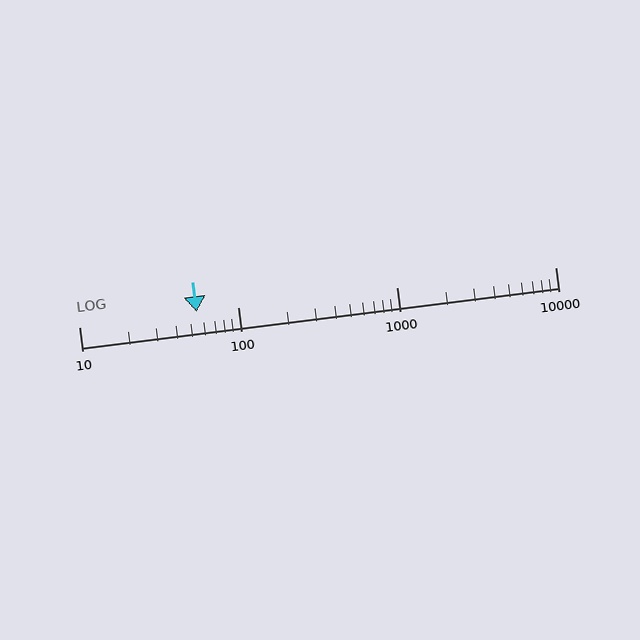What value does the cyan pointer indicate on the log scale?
The pointer indicates approximately 55.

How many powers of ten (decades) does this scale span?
The scale spans 3 decades, from 10 to 10000.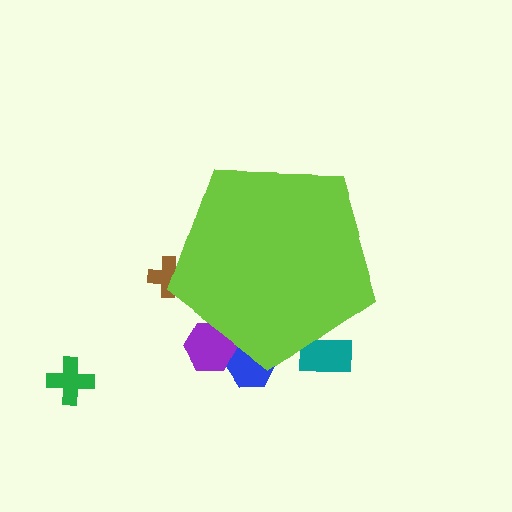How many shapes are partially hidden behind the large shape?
4 shapes are partially hidden.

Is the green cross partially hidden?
No, the green cross is fully visible.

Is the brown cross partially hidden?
Yes, the brown cross is partially hidden behind the lime pentagon.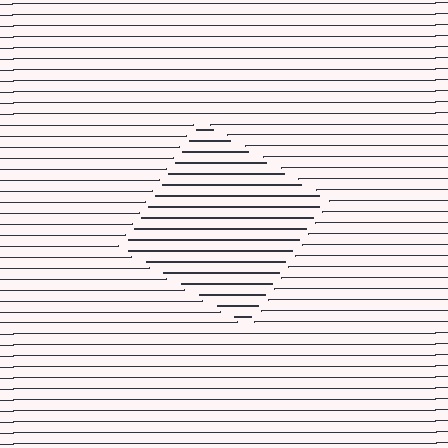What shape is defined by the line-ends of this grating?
An illusory square. The interior of the shape contains the same grating, shifted by half a period — the contour is defined by the phase discontinuity where line-ends from the inner and outer gratings abut.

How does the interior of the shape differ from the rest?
The interior of the shape contains the same grating, shifted by half a period — the contour is defined by the phase discontinuity where line-ends from the inner and outer gratings abut.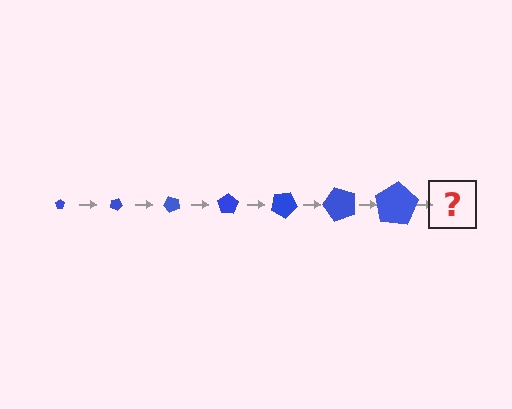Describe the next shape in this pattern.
It should be a pentagon, larger than the previous one and rotated 175 degrees from the start.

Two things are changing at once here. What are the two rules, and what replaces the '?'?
The two rules are that the pentagon grows larger each step and it rotates 25 degrees each step. The '?' should be a pentagon, larger than the previous one and rotated 175 degrees from the start.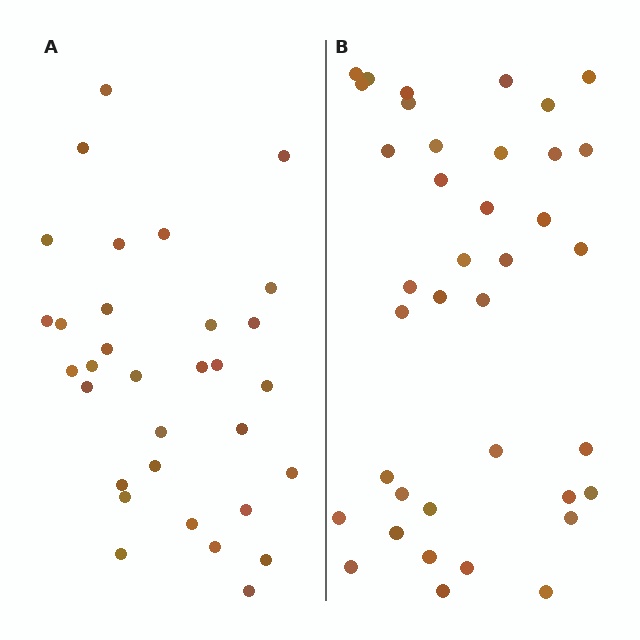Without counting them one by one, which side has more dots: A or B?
Region B (the right region) has more dots.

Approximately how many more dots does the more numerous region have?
Region B has about 6 more dots than region A.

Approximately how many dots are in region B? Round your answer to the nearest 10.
About 40 dots. (The exact count is 38, which rounds to 40.)